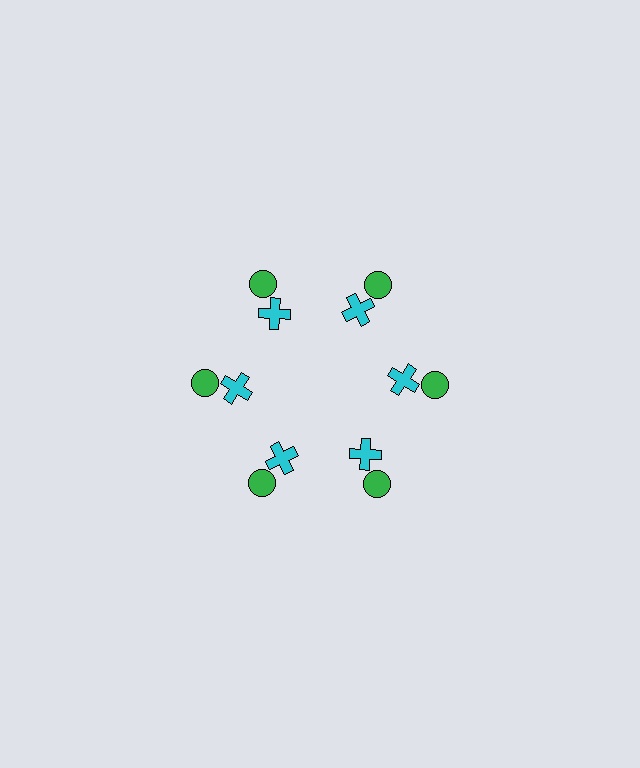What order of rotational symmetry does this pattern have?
This pattern has 6-fold rotational symmetry.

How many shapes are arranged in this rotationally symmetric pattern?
There are 12 shapes, arranged in 6 groups of 2.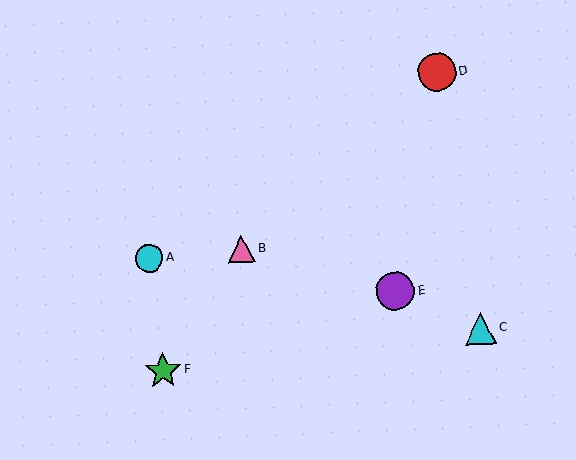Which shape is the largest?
The purple circle (labeled E) is the largest.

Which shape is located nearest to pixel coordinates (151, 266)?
The cyan circle (labeled A) at (149, 258) is nearest to that location.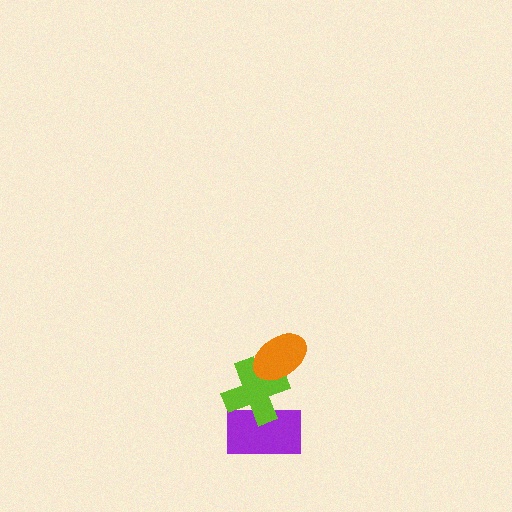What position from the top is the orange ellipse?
The orange ellipse is 1st from the top.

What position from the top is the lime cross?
The lime cross is 2nd from the top.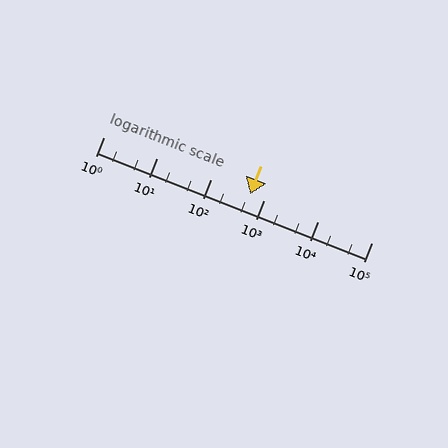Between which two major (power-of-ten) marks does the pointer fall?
The pointer is between 100 and 1000.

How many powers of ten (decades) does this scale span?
The scale spans 5 decades, from 1 to 100000.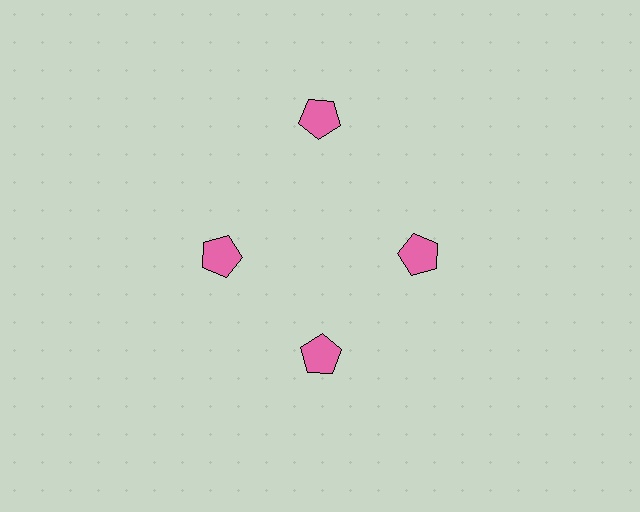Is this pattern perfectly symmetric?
No. The 4 pink pentagons are arranged in a ring, but one element near the 12 o'clock position is pushed outward from the center, breaking the 4-fold rotational symmetry.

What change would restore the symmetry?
The symmetry would be restored by moving it inward, back onto the ring so that all 4 pentagons sit at equal angles and equal distance from the center.